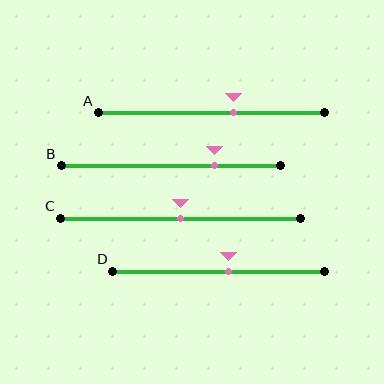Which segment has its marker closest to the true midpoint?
Segment C has its marker closest to the true midpoint.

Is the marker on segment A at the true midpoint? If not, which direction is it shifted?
No, the marker on segment A is shifted to the right by about 10% of the segment length.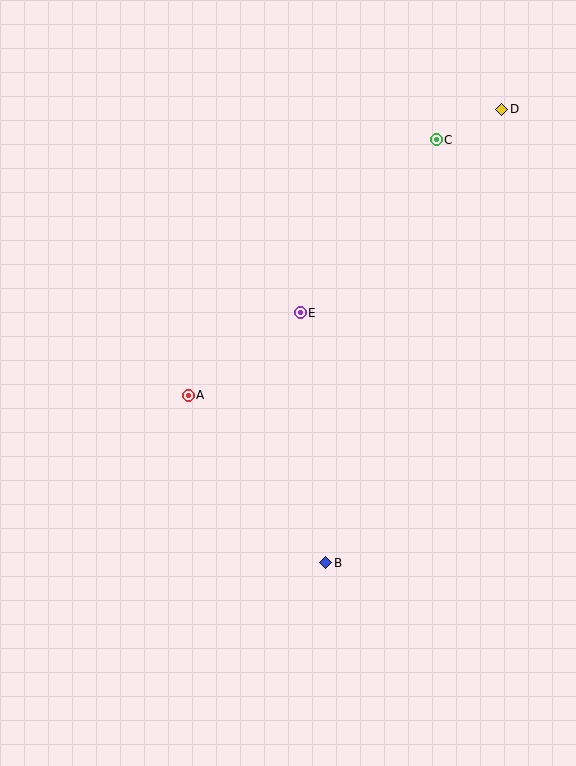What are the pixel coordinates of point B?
Point B is at (326, 563).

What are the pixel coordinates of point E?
Point E is at (300, 313).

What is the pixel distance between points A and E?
The distance between A and E is 139 pixels.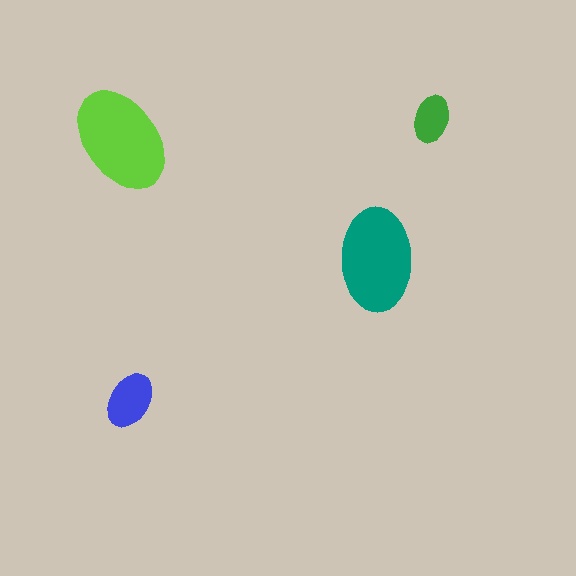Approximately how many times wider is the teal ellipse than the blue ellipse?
About 2 times wider.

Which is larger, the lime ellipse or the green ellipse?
The lime one.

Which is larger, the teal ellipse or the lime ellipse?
The lime one.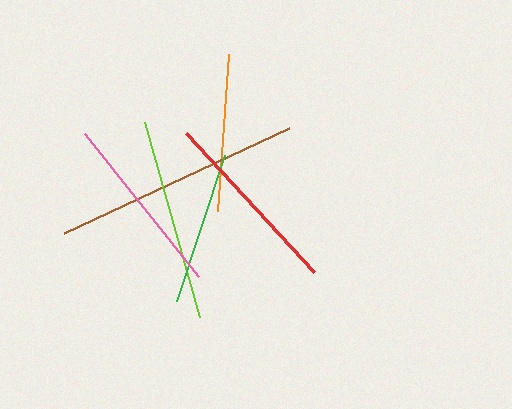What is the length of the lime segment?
The lime segment is approximately 202 pixels long.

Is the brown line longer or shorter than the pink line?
The brown line is longer than the pink line.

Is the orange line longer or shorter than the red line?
The red line is longer than the orange line.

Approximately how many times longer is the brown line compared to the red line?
The brown line is approximately 1.3 times the length of the red line.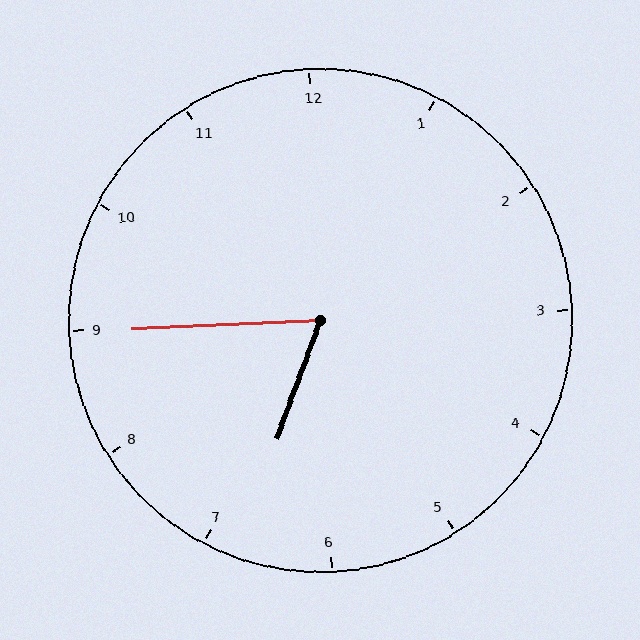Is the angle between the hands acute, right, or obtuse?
It is acute.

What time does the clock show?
6:45.